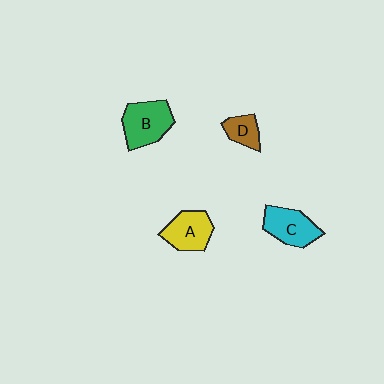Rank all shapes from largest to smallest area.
From largest to smallest: B (green), C (cyan), A (yellow), D (brown).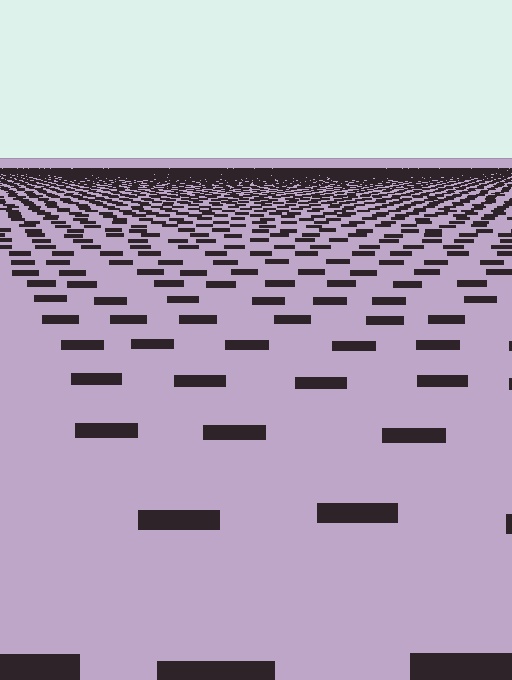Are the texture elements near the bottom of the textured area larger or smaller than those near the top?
Larger. Near the bottom, elements are closer to the viewer and appear at a bigger on-screen size.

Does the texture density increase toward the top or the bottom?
Density increases toward the top.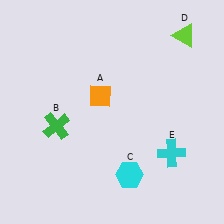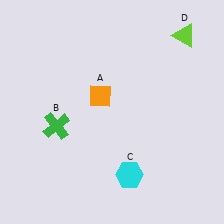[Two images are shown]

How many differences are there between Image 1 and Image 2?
There is 1 difference between the two images.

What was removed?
The cyan cross (E) was removed in Image 2.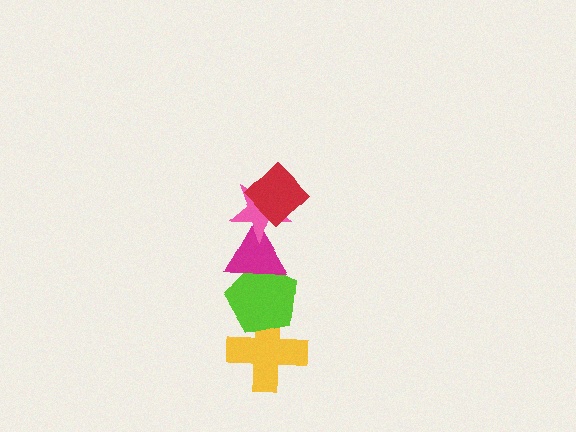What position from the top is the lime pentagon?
The lime pentagon is 4th from the top.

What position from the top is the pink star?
The pink star is 2nd from the top.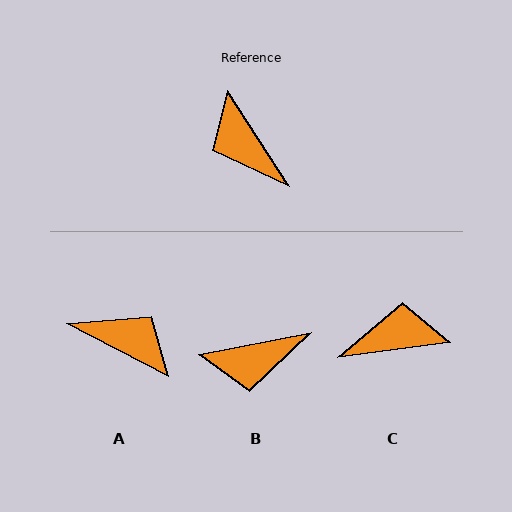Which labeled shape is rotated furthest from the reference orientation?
A, about 150 degrees away.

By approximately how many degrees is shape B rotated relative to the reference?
Approximately 69 degrees counter-clockwise.